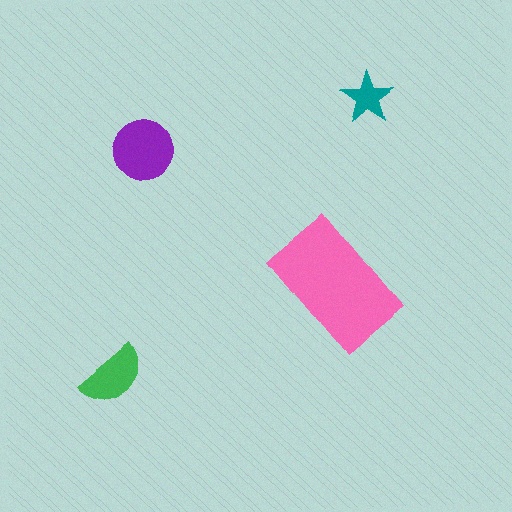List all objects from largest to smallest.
The pink rectangle, the purple circle, the green semicircle, the teal star.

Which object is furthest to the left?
The green semicircle is leftmost.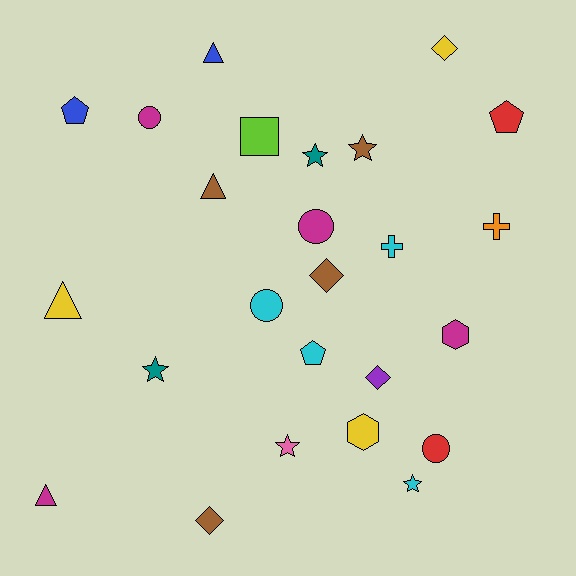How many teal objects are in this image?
There are 2 teal objects.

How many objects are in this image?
There are 25 objects.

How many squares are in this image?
There is 1 square.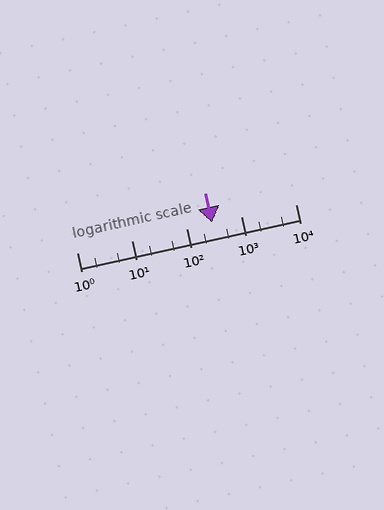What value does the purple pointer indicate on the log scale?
The pointer indicates approximately 300.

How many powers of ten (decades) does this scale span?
The scale spans 4 decades, from 1 to 10000.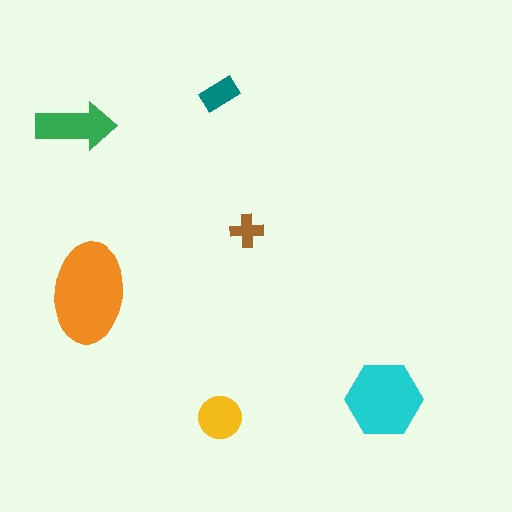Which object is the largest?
The orange ellipse.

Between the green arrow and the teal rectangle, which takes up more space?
The green arrow.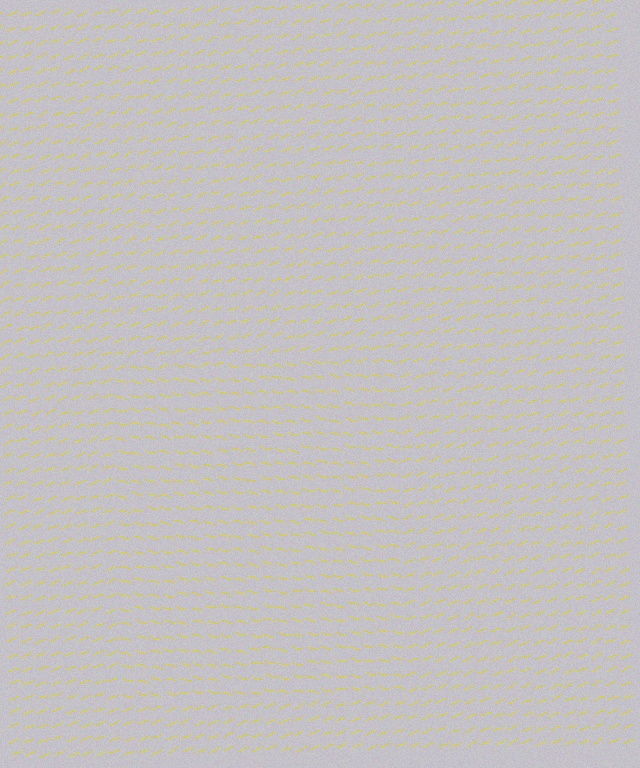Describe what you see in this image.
The image is filled with small yellow line segments. A rectangle region in the image has lines oriented differently from the surrounding lines, creating a visible texture boundary.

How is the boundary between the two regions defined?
The boundary is defined purely by a change in line orientation (approximately 33 degrees difference). All lines are the same color and thickness.